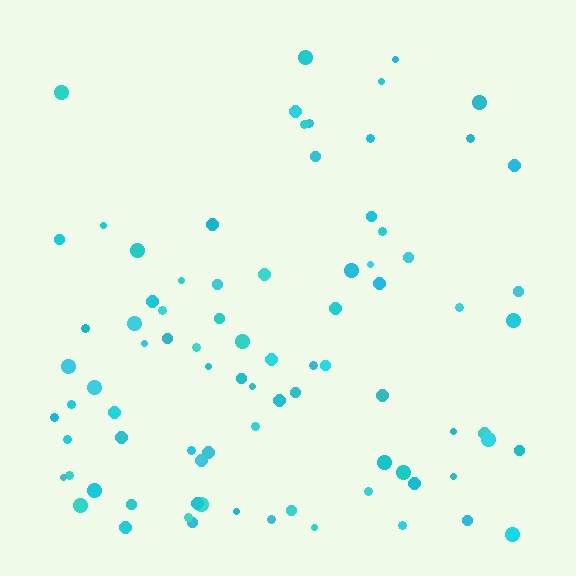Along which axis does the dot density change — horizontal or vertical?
Vertical.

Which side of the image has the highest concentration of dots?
The bottom.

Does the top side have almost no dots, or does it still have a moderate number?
Still a moderate number, just noticeably fewer than the bottom.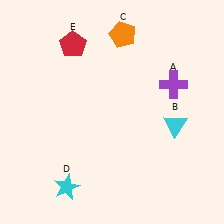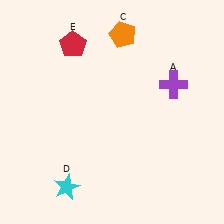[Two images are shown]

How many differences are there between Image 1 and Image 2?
There is 1 difference between the two images.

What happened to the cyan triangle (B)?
The cyan triangle (B) was removed in Image 2. It was in the bottom-right area of Image 1.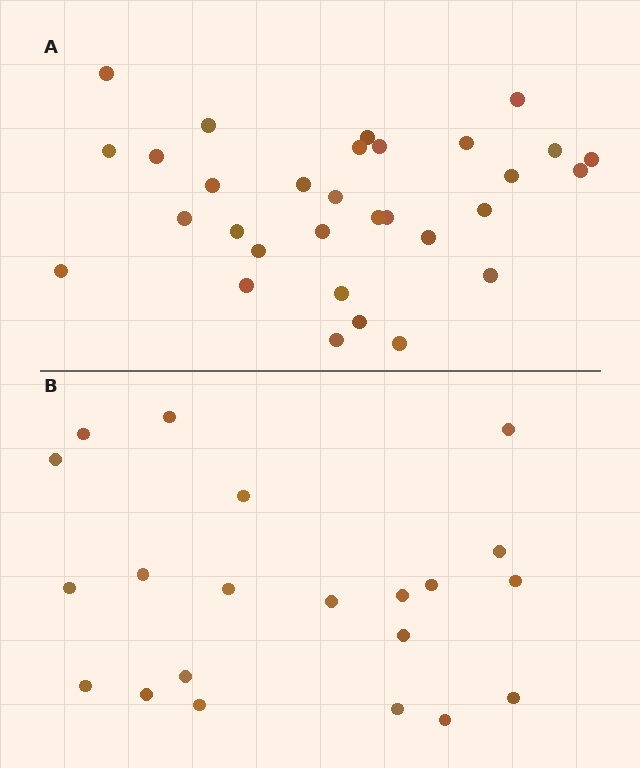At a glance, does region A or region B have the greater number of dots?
Region A (the top region) has more dots.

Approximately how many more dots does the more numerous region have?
Region A has roughly 10 or so more dots than region B.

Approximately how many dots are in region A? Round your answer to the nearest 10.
About 30 dots. (The exact count is 31, which rounds to 30.)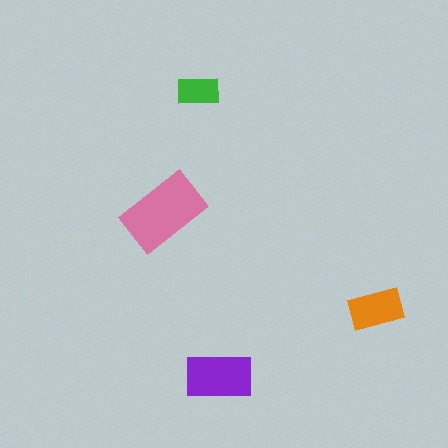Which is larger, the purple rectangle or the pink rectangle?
The pink one.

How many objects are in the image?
There are 4 objects in the image.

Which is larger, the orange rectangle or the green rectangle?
The orange one.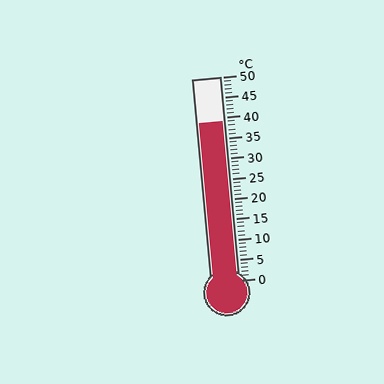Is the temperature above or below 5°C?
The temperature is above 5°C.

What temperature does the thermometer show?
The thermometer shows approximately 39°C.